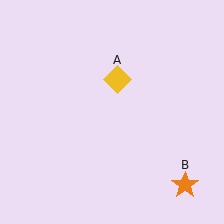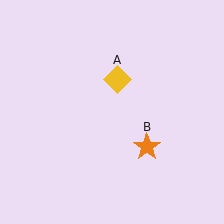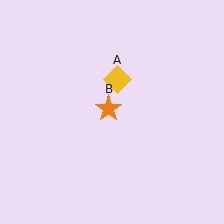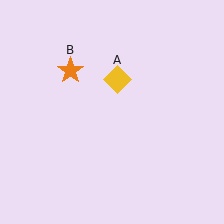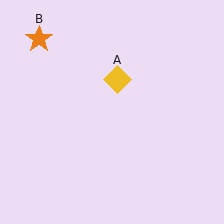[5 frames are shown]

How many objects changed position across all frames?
1 object changed position: orange star (object B).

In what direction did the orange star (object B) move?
The orange star (object B) moved up and to the left.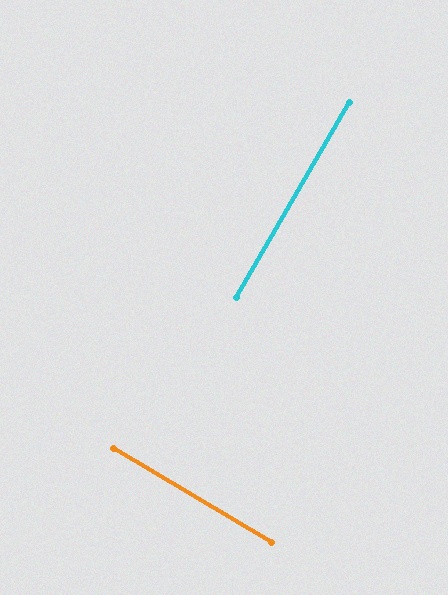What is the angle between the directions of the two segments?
Approximately 89 degrees.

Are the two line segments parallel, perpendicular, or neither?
Perpendicular — they meet at approximately 89°.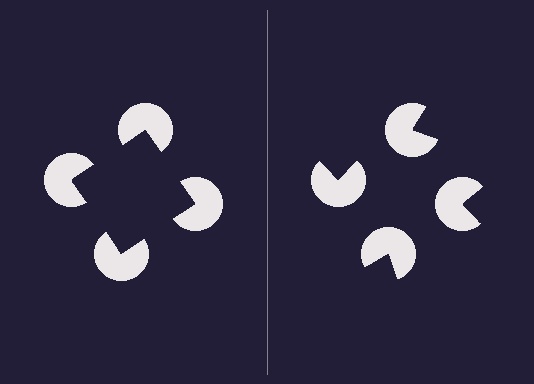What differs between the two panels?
The pac-man discs are positioned identically on both sides; only the wedge orientations differ. On the left they align to a square; on the right they are misaligned.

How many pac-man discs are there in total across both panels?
8 — 4 on each side.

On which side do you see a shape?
An illusory square appears on the left side. On the right side the wedge cuts are rotated, so no coherent shape forms.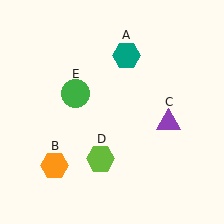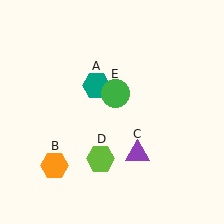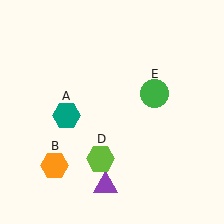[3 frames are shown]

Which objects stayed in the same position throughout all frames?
Orange hexagon (object B) and lime hexagon (object D) remained stationary.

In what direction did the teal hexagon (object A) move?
The teal hexagon (object A) moved down and to the left.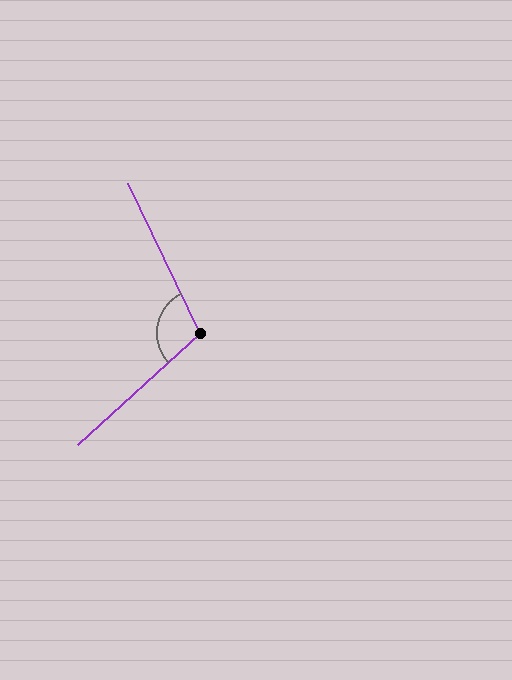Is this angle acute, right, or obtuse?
It is obtuse.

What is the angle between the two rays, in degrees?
Approximately 107 degrees.